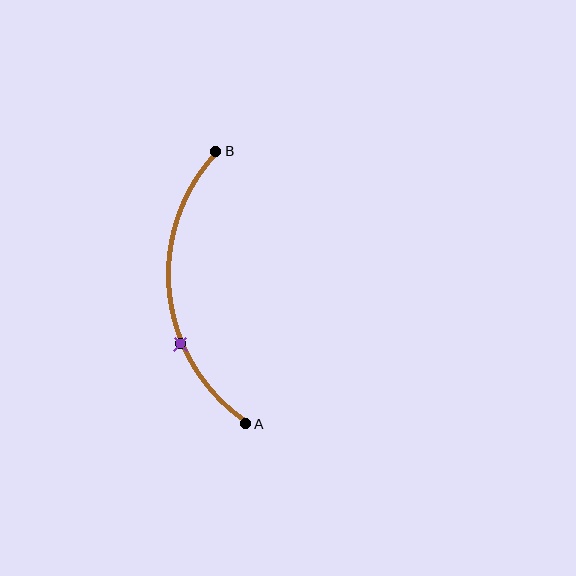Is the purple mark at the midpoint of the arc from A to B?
No. The purple mark lies on the arc but is closer to endpoint A. The arc midpoint would be at the point on the curve equidistant along the arc from both A and B.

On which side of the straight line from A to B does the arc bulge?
The arc bulges to the left of the straight line connecting A and B.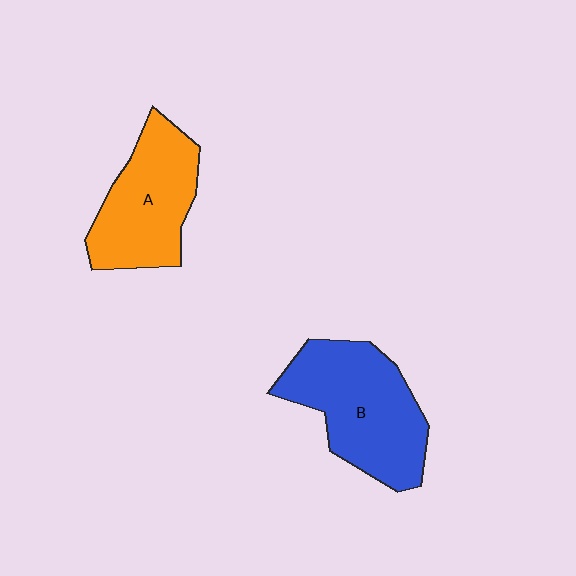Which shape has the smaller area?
Shape A (orange).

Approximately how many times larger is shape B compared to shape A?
Approximately 1.2 times.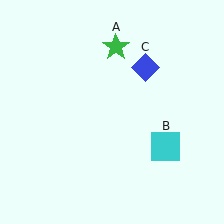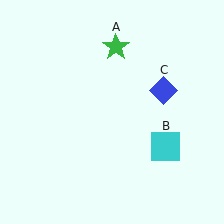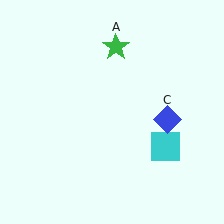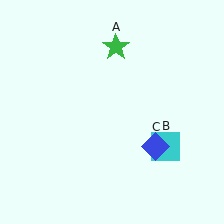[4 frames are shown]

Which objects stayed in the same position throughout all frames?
Green star (object A) and cyan square (object B) remained stationary.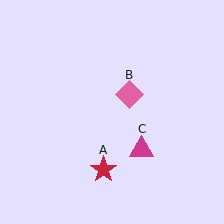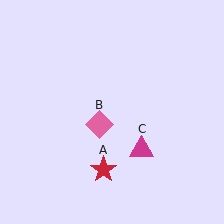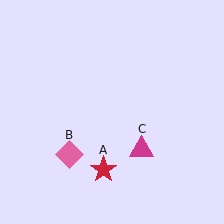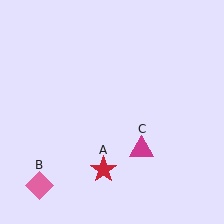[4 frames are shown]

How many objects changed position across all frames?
1 object changed position: pink diamond (object B).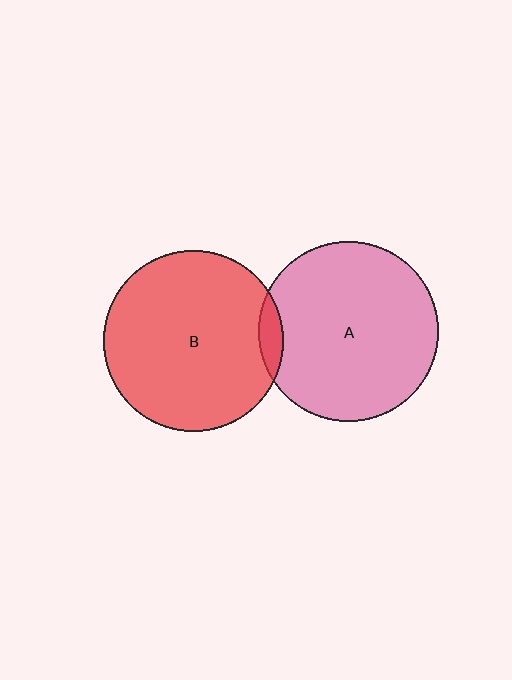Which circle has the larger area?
Circle A (pink).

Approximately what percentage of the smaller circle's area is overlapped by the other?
Approximately 5%.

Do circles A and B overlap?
Yes.